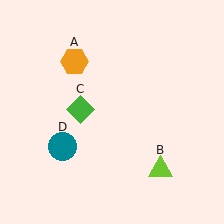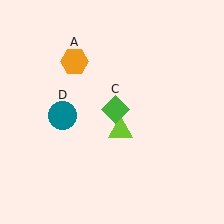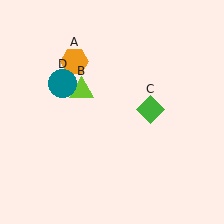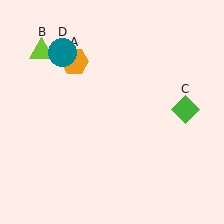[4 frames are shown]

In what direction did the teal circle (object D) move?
The teal circle (object D) moved up.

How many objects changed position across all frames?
3 objects changed position: lime triangle (object B), green diamond (object C), teal circle (object D).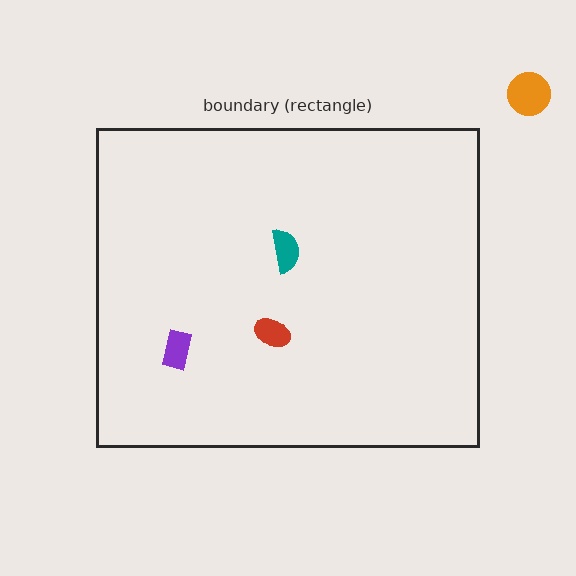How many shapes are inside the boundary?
3 inside, 1 outside.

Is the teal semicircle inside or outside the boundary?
Inside.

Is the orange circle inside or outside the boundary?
Outside.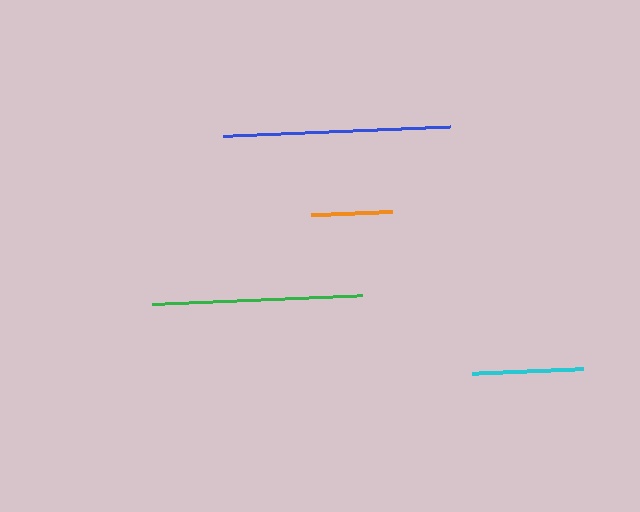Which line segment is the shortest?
The orange line is the shortest at approximately 81 pixels.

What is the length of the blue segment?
The blue segment is approximately 226 pixels long.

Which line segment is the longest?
The blue line is the longest at approximately 226 pixels.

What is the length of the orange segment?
The orange segment is approximately 81 pixels long.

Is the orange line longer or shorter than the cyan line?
The cyan line is longer than the orange line.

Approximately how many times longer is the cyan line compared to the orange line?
The cyan line is approximately 1.4 times the length of the orange line.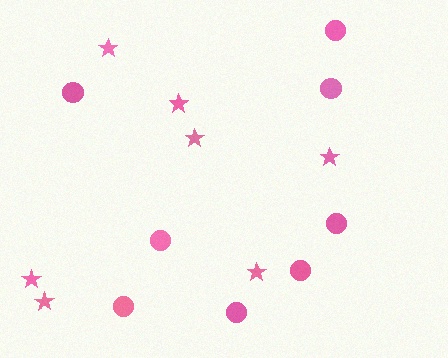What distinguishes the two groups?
There are 2 groups: one group of circles (8) and one group of stars (7).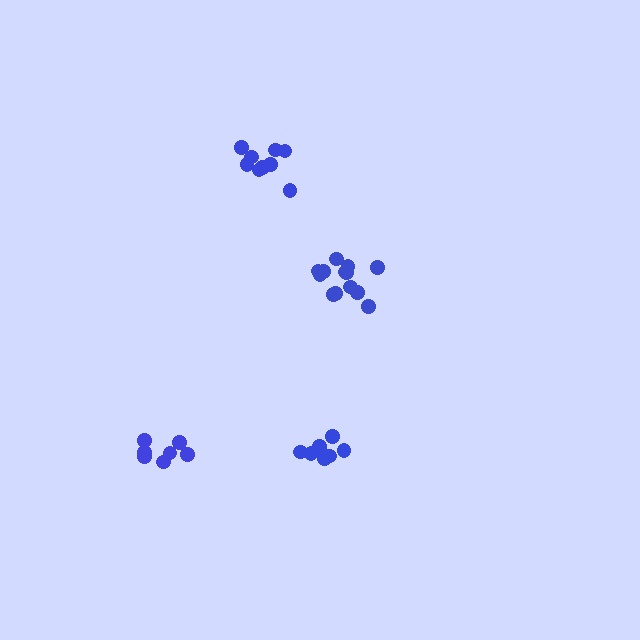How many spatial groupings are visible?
There are 4 spatial groupings.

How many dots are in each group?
Group 1: 9 dots, Group 2: 13 dots, Group 3: 9 dots, Group 4: 7 dots (38 total).